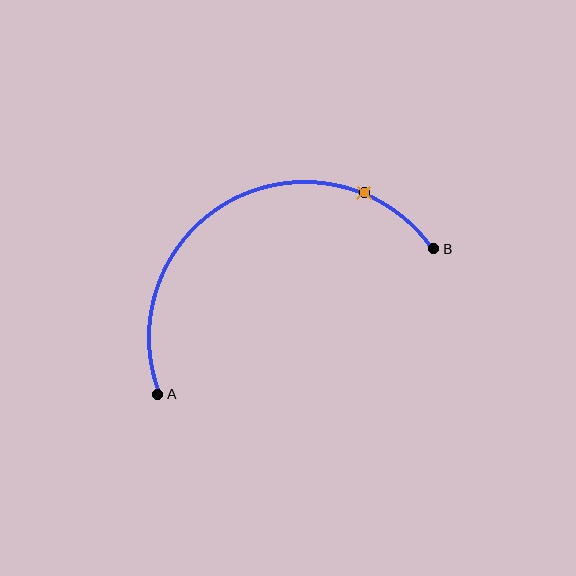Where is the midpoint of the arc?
The arc midpoint is the point on the curve farthest from the straight line joining A and B. It sits above that line.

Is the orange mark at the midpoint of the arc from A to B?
No. The orange mark lies on the arc but is closer to endpoint B. The arc midpoint would be at the point on the curve equidistant along the arc from both A and B.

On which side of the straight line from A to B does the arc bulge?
The arc bulges above the straight line connecting A and B.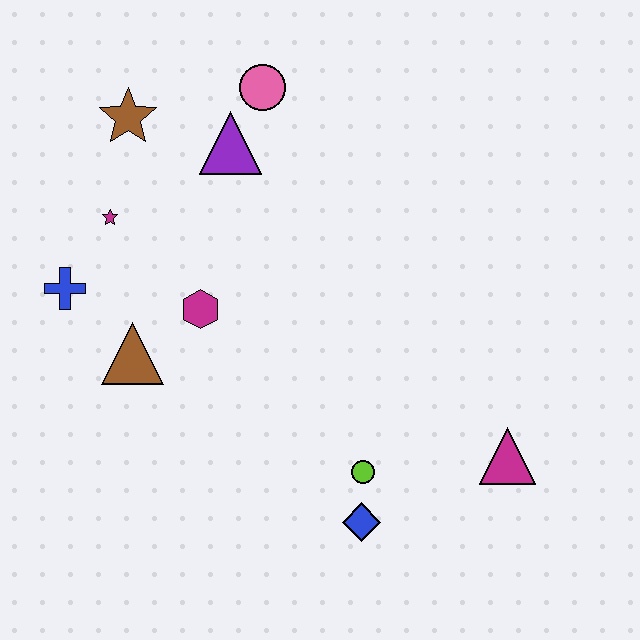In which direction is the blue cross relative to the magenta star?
The blue cross is below the magenta star.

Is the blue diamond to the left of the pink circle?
No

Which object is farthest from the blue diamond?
The brown star is farthest from the blue diamond.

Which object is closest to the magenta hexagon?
The brown triangle is closest to the magenta hexagon.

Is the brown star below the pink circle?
Yes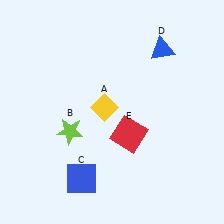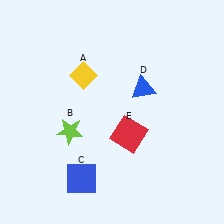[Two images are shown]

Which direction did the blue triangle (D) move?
The blue triangle (D) moved down.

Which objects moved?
The objects that moved are: the yellow diamond (A), the blue triangle (D).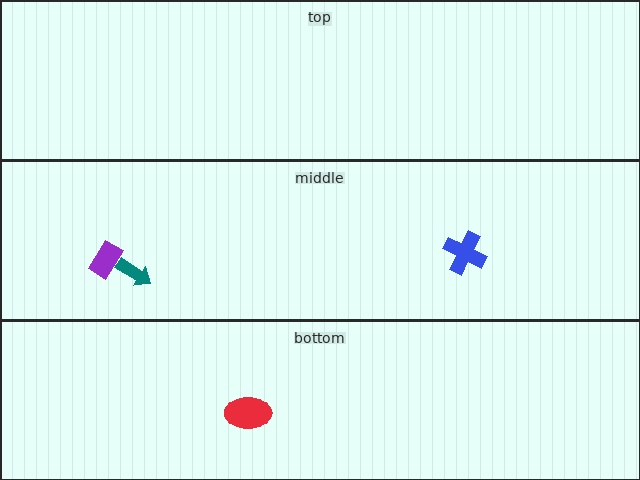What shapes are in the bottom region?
The red ellipse.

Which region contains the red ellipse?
The bottom region.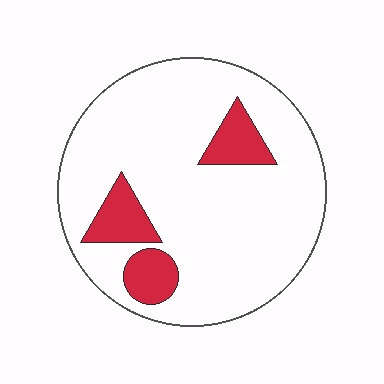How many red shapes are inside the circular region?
3.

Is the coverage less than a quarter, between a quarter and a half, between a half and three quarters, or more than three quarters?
Less than a quarter.